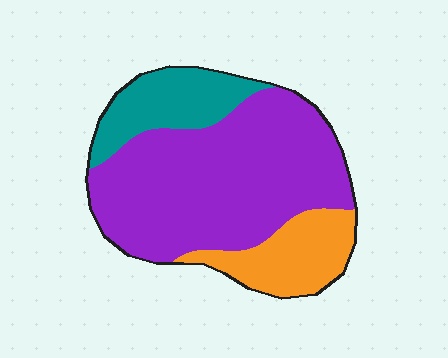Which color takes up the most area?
Purple, at roughly 65%.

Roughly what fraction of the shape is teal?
Teal covers 18% of the shape.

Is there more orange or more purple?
Purple.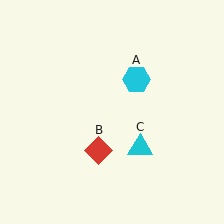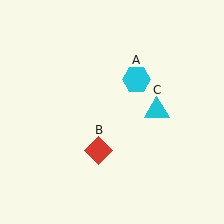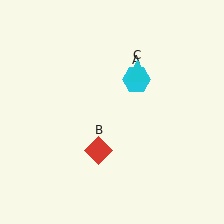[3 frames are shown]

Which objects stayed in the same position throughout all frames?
Cyan hexagon (object A) and red diamond (object B) remained stationary.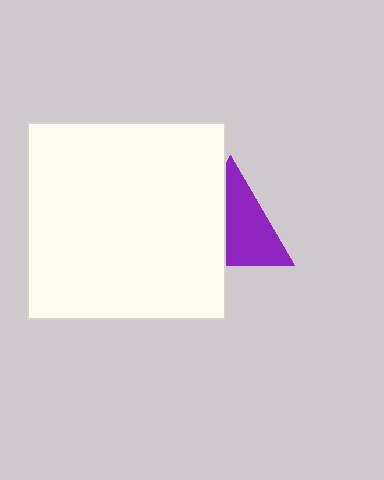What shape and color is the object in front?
The object in front is a white square.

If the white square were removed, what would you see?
You would see the complete purple triangle.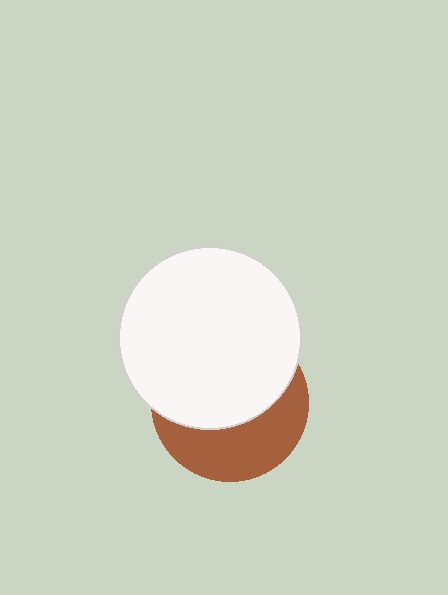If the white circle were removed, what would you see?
You would see the complete brown circle.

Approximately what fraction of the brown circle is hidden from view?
Roughly 59% of the brown circle is hidden behind the white circle.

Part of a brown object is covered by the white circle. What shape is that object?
It is a circle.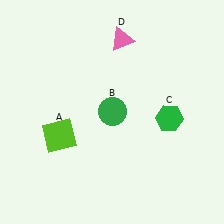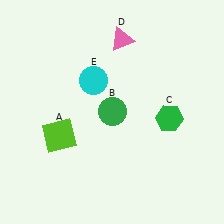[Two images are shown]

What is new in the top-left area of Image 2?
A cyan circle (E) was added in the top-left area of Image 2.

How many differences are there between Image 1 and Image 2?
There is 1 difference between the two images.